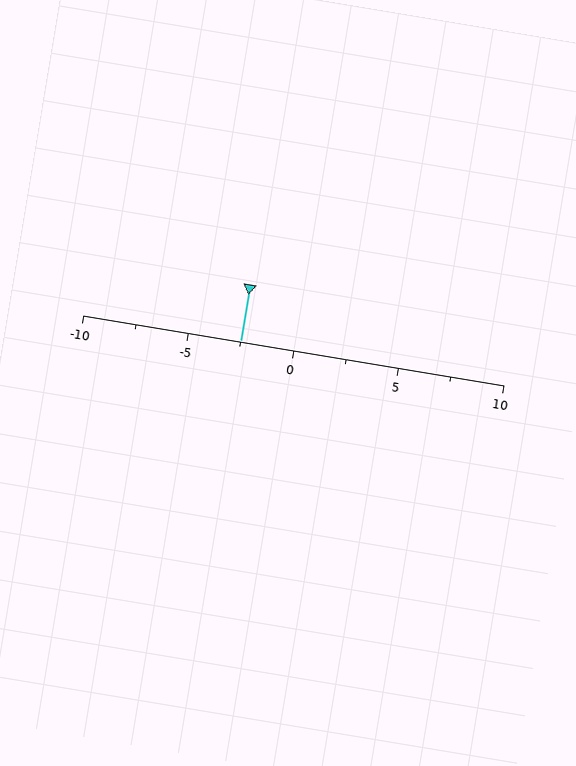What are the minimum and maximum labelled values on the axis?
The axis runs from -10 to 10.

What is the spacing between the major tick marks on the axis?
The major ticks are spaced 5 apart.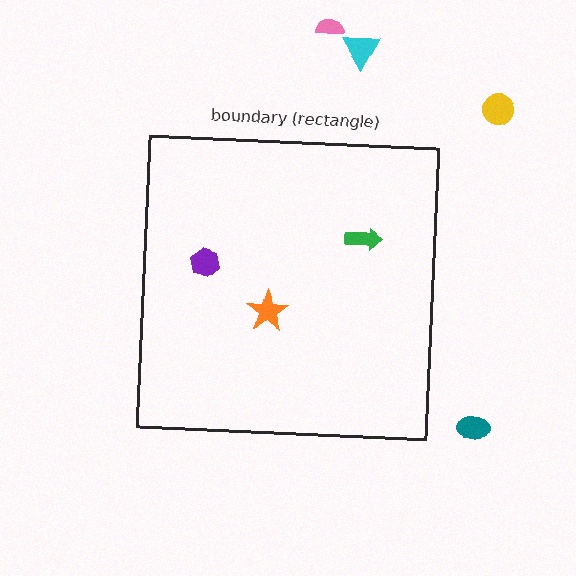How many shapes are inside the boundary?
3 inside, 4 outside.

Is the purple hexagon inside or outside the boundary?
Inside.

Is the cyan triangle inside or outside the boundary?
Outside.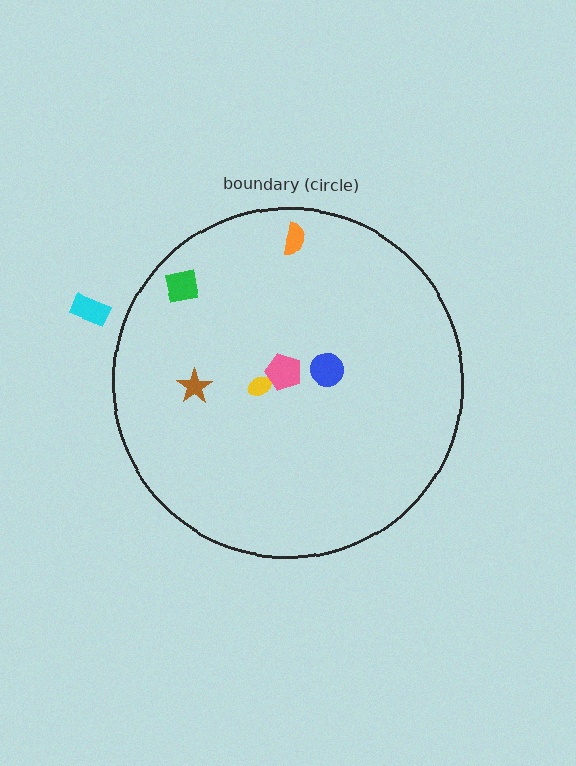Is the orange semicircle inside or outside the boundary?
Inside.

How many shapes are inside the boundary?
6 inside, 1 outside.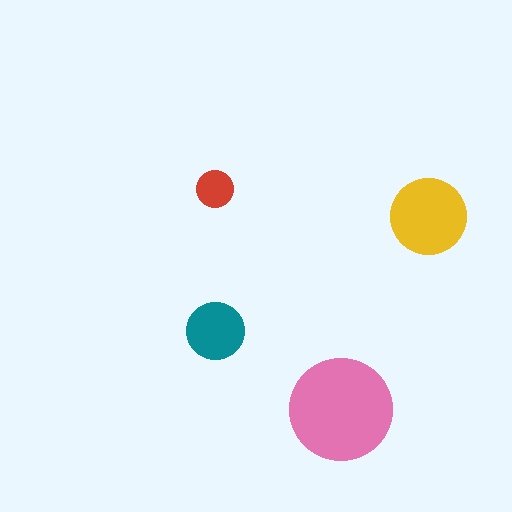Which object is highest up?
The red circle is topmost.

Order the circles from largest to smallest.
the pink one, the yellow one, the teal one, the red one.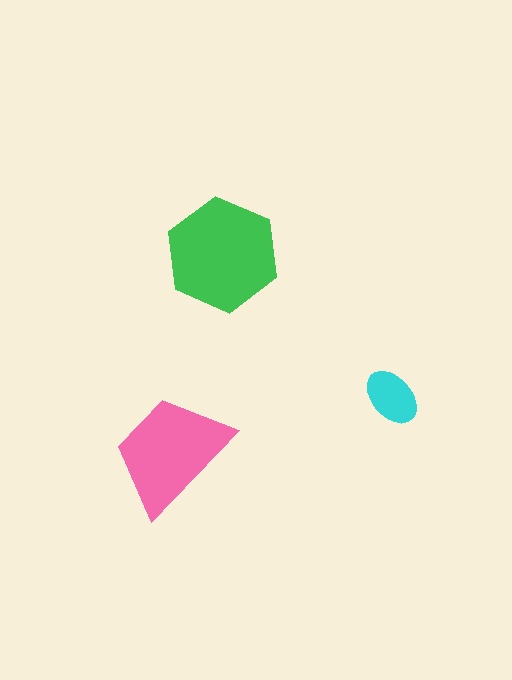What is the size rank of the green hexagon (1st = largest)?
1st.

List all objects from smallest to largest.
The cyan ellipse, the pink trapezoid, the green hexagon.